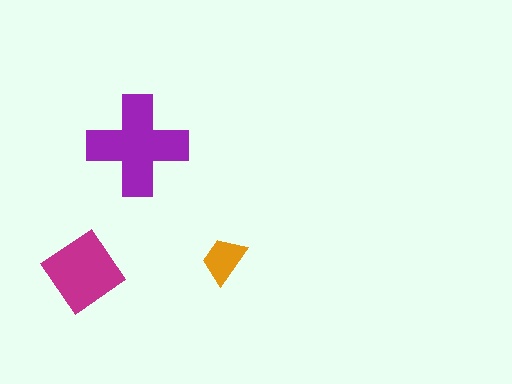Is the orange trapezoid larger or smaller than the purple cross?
Smaller.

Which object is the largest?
The purple cross.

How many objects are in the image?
There are 3 objects in the image.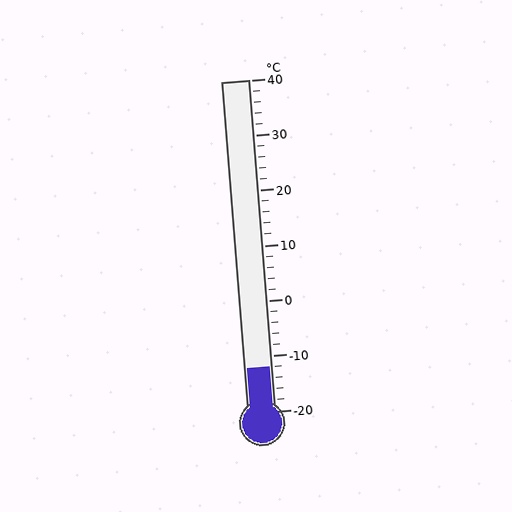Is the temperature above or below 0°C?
The temperature is below 0°C.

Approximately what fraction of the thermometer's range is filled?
The thermometer is filled to approximately 15% of its range.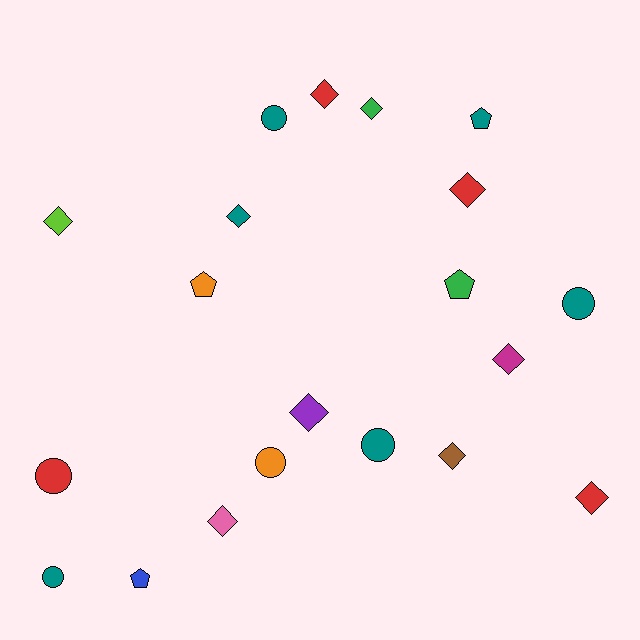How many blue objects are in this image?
There is 1 blue object.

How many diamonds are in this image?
There are 10 diamonds.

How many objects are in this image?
There are 20 objects.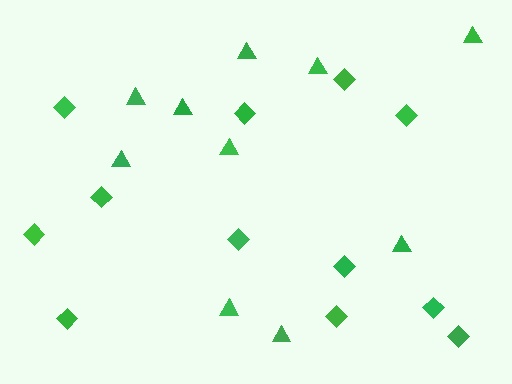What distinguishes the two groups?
There are 2 groups: one group of triangles (10) and one group of diamonds (12).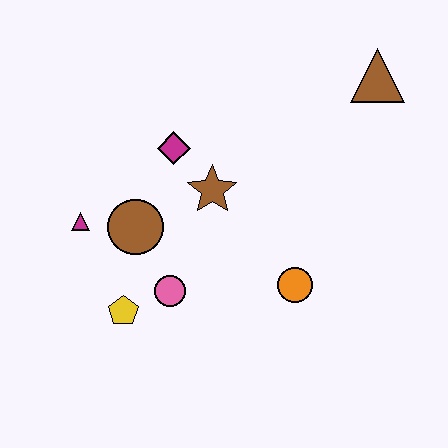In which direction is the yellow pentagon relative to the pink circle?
The yellow pentagon is to the left of the pink circle.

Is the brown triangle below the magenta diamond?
No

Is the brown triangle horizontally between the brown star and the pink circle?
No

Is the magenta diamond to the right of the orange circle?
No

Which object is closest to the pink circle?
The yellow pentagon is closest to the pink circle.